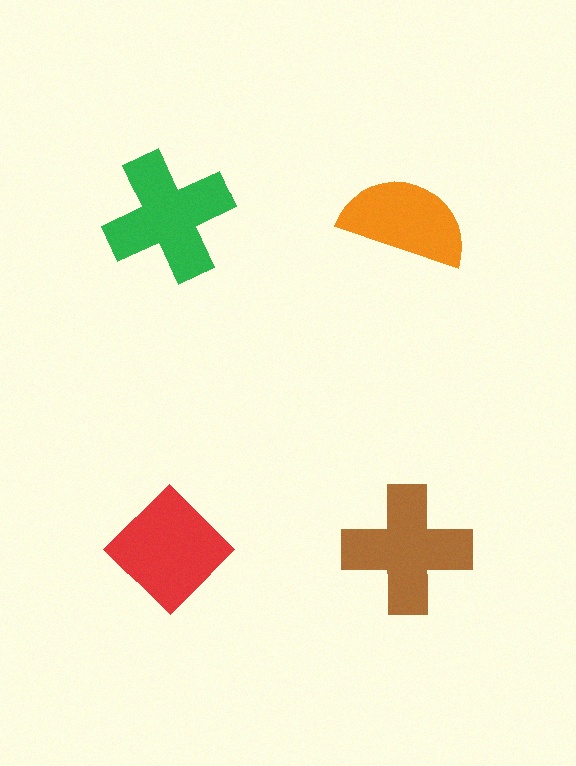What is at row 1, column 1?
A green cross.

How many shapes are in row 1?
2 shapes.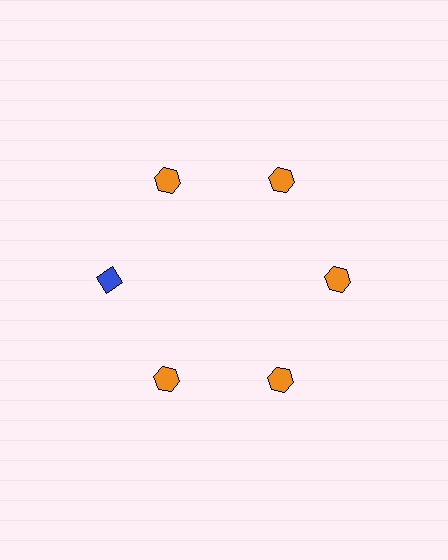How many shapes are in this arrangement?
There are 6 shapes arranged in a ring pattern.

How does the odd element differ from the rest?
It differs in both color (blue instead of orange) and shape (diamond instead of hexagon).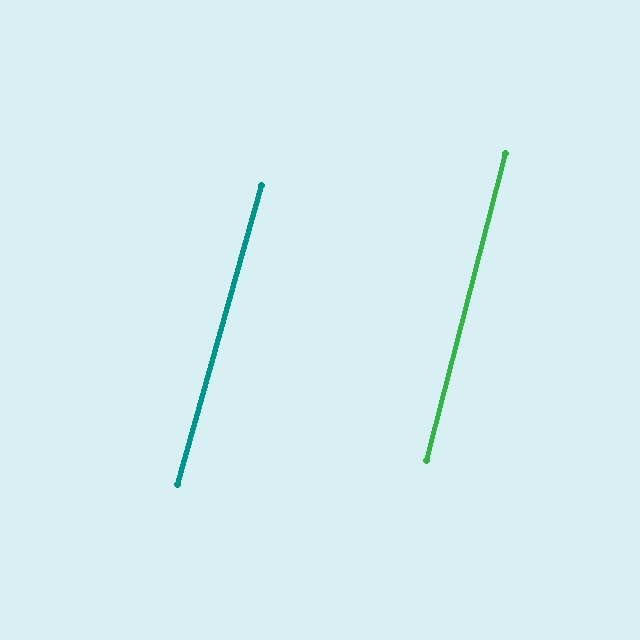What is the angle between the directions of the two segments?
Approximately 1 degree.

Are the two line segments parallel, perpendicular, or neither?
Parallel — their directions differ by only 1.2°.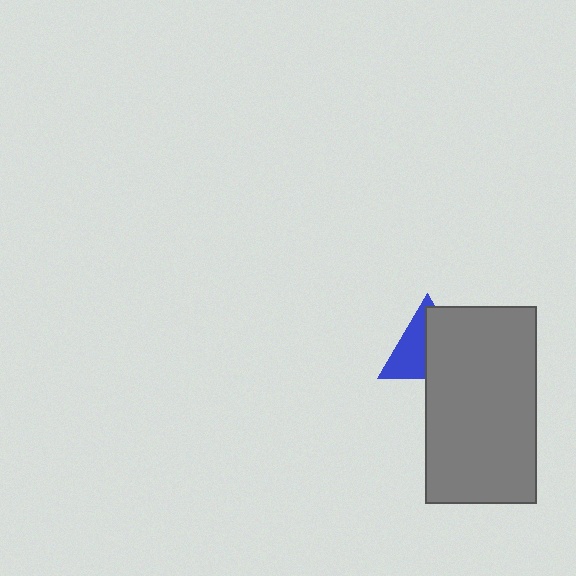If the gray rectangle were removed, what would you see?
You would see the complete blue triangle.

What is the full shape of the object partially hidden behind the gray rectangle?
The partially hidden object is a blue triangle.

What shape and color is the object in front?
The object in front is a gray rectangle.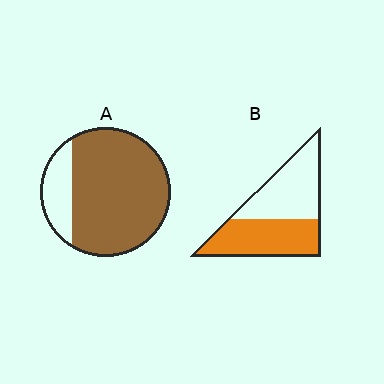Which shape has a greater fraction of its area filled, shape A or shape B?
Shape A.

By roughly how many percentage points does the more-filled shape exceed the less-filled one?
By roughly 30 percentage points (A over B).